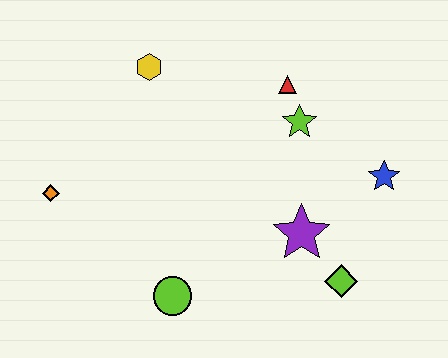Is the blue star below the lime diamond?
No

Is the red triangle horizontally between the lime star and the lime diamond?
No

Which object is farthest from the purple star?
The orange diamond is farthest from the purple star.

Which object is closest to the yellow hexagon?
The red triangle is closest to the yellow hexagon.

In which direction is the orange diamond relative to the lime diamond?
The orange diamond is to the left of the lime diamond.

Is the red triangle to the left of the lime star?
Yes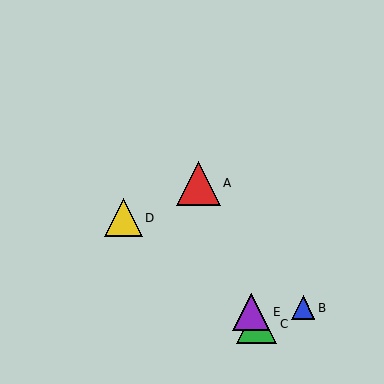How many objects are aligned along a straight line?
3 objects (A, C, E) are aligned along a straight line.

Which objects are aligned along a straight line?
Objects A, C, E are aligned along a straight line.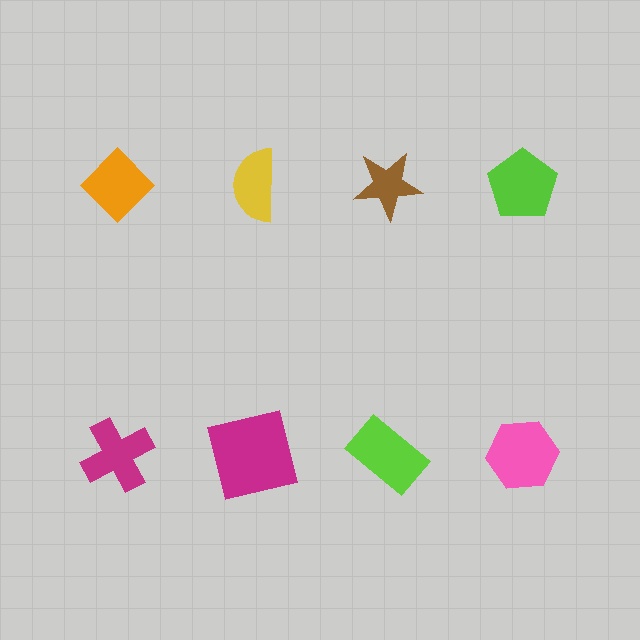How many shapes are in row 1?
4 shapes.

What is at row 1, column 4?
A lime pentagon.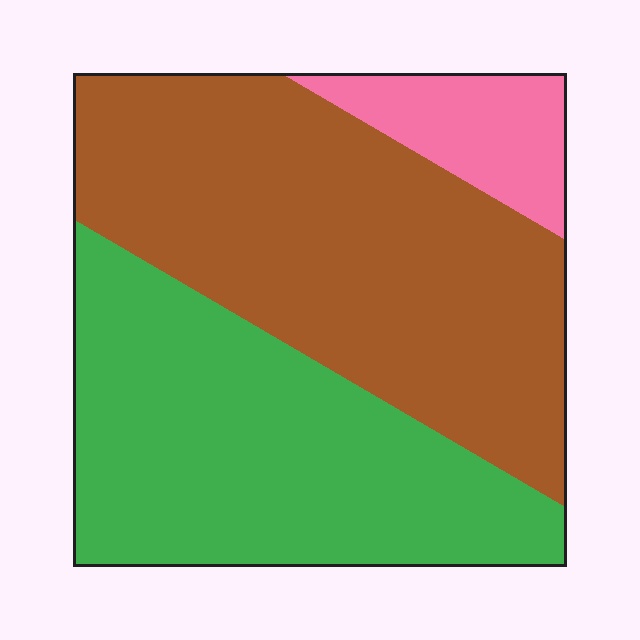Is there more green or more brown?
Brown.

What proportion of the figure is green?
Green takes up between a third and a half of the figure.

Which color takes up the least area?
Pink, at roughly 10%.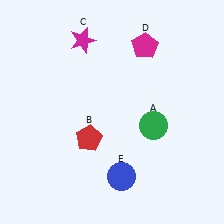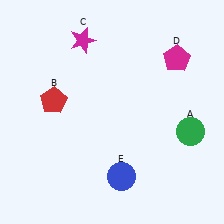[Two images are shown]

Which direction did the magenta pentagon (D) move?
The magenta pentagon (D) moved right.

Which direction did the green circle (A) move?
The green circle (A) moved right.